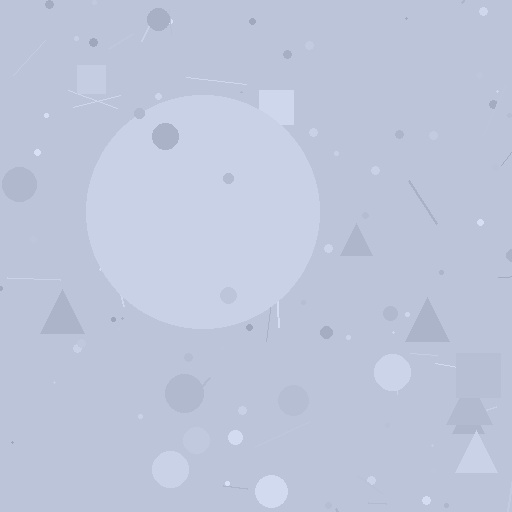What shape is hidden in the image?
A circle is hidden in the image.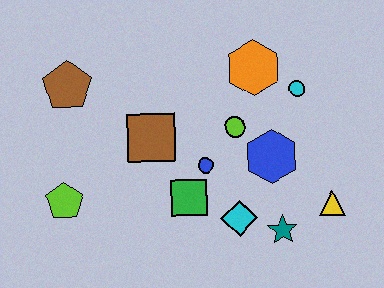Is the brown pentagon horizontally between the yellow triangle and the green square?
No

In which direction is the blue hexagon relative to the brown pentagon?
The blue hexagon is to the right of the brown pentagon.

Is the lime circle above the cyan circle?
No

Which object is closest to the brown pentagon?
The brown square is closest to the brown pentagon.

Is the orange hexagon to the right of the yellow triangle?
No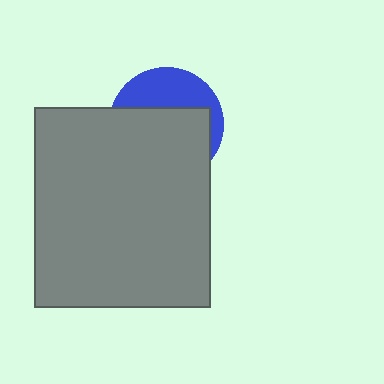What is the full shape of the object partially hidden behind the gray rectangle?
The partially hidden object is a blue circle.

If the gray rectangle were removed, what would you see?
You would see the complete blue circle.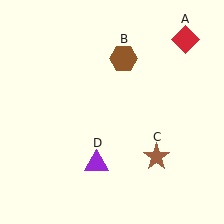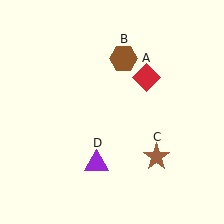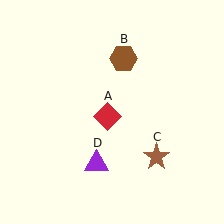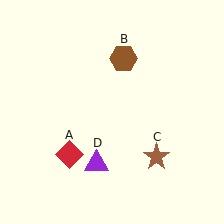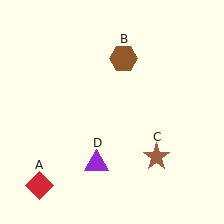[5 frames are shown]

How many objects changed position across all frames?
1 object changed position: red diamond (object A).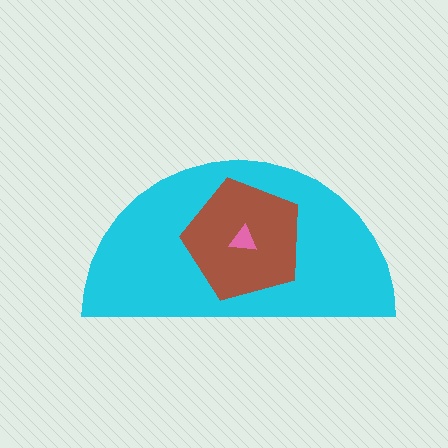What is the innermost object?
The pink triangle.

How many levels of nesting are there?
3.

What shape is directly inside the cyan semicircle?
The brown pentagon.